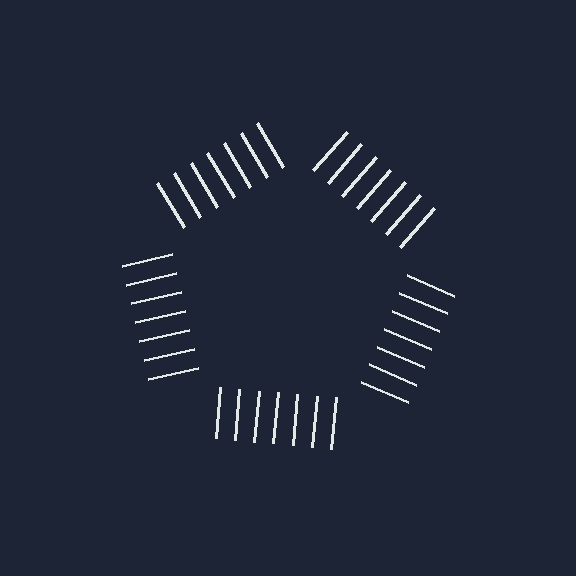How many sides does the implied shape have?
5 sides — the line-ends trace a pentagon.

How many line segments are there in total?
35 — 7 along each of the 5 edges.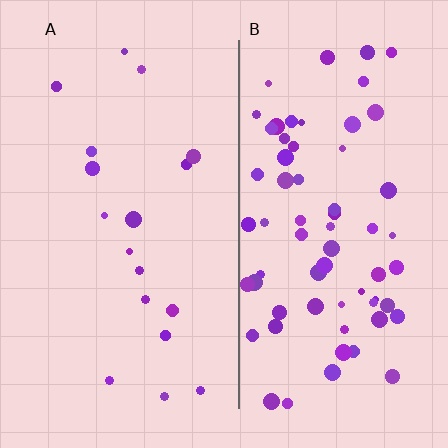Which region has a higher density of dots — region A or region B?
B (the right).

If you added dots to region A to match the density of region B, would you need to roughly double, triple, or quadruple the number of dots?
Approximately quadruple.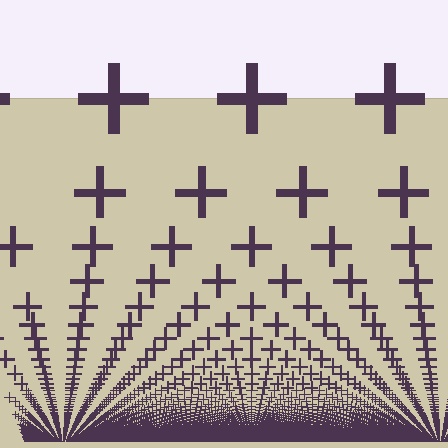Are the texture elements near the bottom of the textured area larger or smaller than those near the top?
Smaller. The gradient is inverted — elements near the bottom are smaller and denser.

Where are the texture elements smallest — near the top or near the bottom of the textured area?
Near the bottom.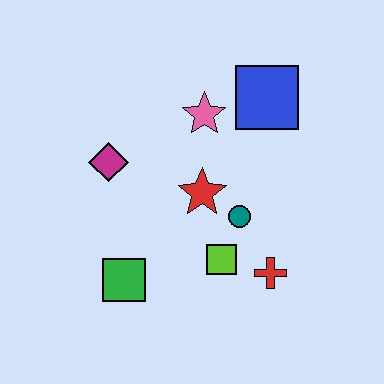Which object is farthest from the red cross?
The magenta diamond is farthest from the red cross.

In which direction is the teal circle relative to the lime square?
The teal circle is above the lime square.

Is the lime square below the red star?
Yes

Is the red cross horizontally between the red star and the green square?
No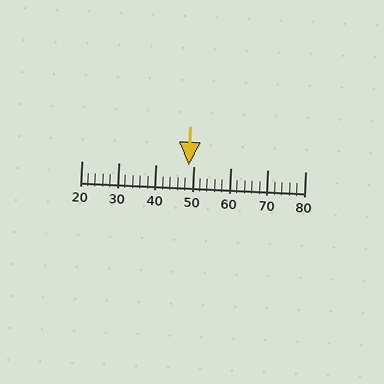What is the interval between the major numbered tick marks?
The major tick marks are spaced 10 units apart.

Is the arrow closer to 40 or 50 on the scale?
The arrow is closer to 50.